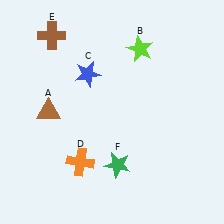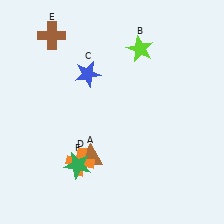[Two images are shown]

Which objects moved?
The objects that moved are: the brown triangle (A), the green star (F).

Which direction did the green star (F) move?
The green star (F) moved left.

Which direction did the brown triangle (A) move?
The brown triangle (A) moved down.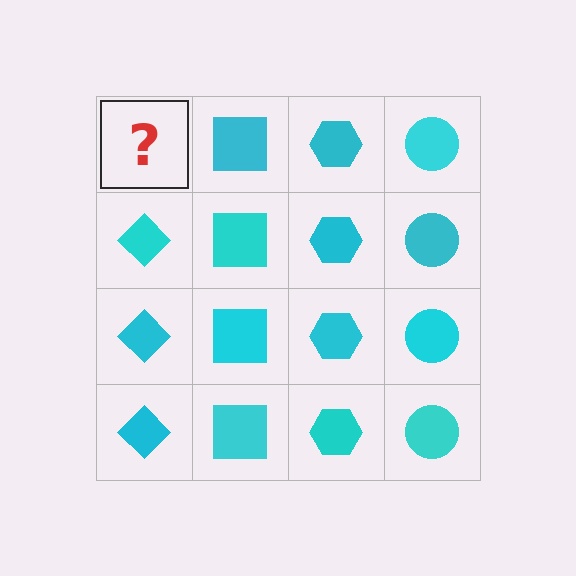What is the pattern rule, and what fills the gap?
The rule is that each column has a consistent shape. The gap should be filled with a cyan diamond.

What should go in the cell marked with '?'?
The missing cell should contain a cyan diamond.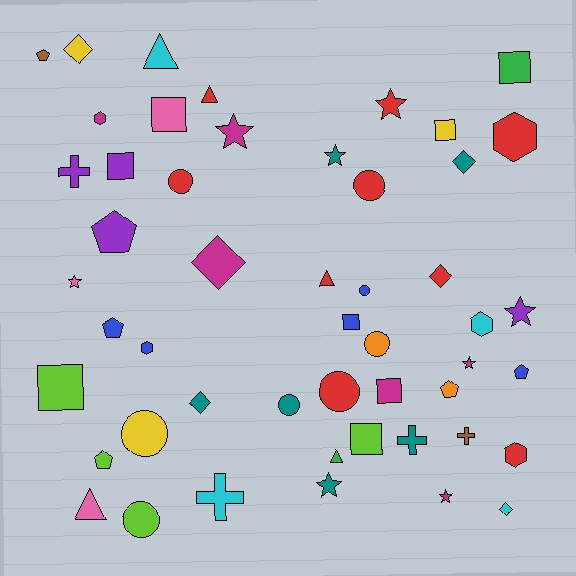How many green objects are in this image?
There are 2 green objects.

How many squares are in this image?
There are 8 squares.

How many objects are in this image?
There are 50 objects.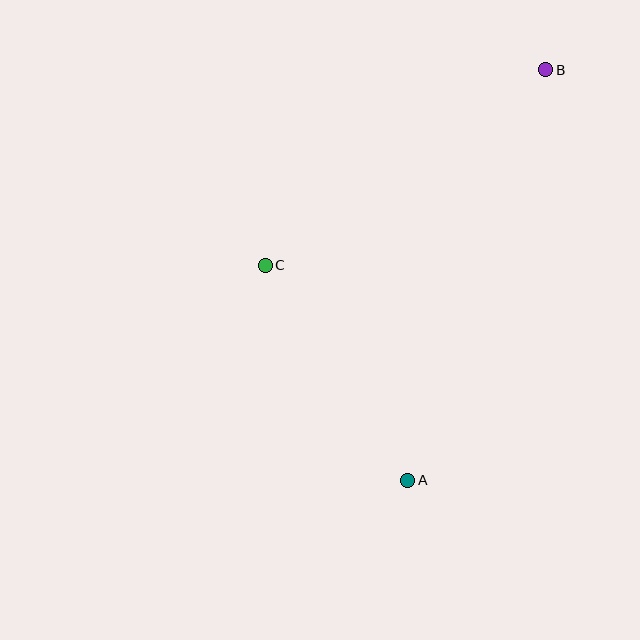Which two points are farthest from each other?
Points A and B are farthest from each other.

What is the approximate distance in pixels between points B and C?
The distance between B and C is approximately 342 pixels.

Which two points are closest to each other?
Points A and C are closest to each other.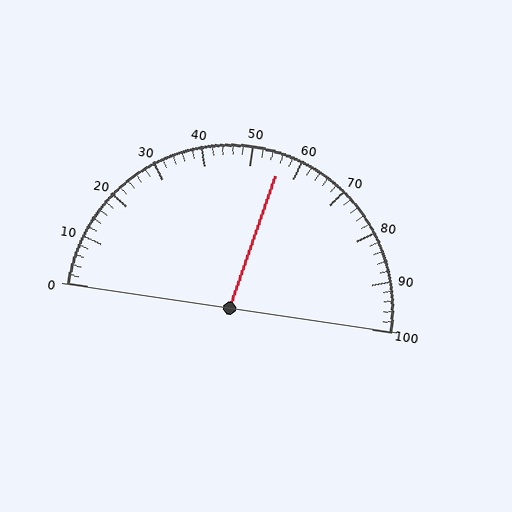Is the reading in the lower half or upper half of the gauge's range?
The reading is in the upper half of the range (0 to 100).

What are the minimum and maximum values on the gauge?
The gauge ranges from 0 to 100.